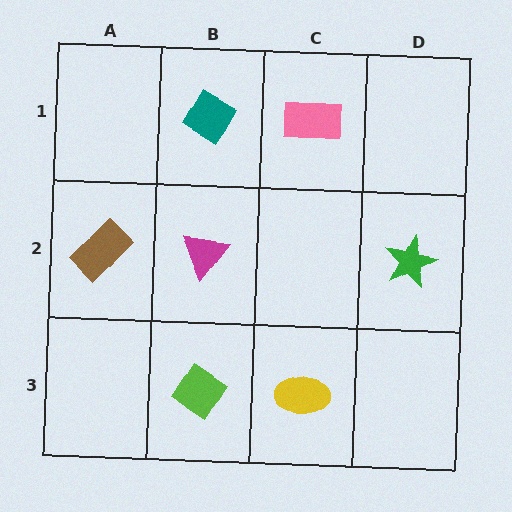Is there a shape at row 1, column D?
No, that cell is empty.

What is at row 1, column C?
A pink rectangle.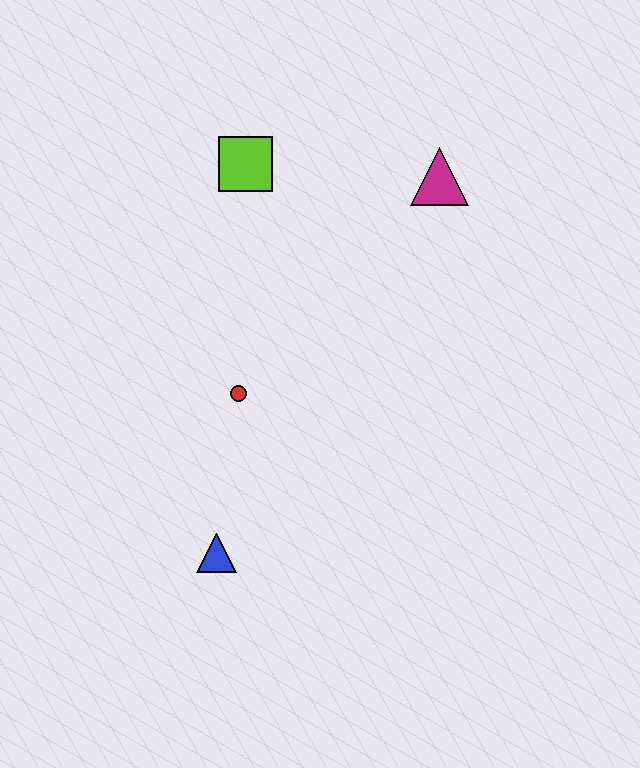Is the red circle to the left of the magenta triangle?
Yes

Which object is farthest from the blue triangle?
The magenta triangle is farthest from the blue triangle.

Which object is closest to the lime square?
The magenta triangle is closest to the lime square.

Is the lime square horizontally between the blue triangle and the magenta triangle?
Yes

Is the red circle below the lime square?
Yes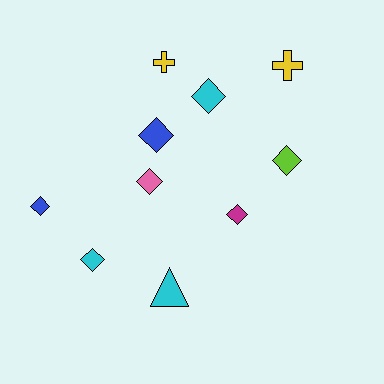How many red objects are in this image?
There are no red objects.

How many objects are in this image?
There are 10 objects.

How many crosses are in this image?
There are 2 crosses.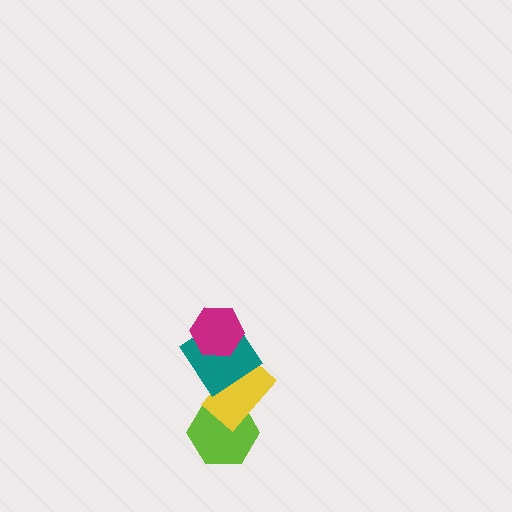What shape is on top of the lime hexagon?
The yellow rectangle is on top of the lime hexagon.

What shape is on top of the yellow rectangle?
The teal diamond is on top of the yellow rectangle.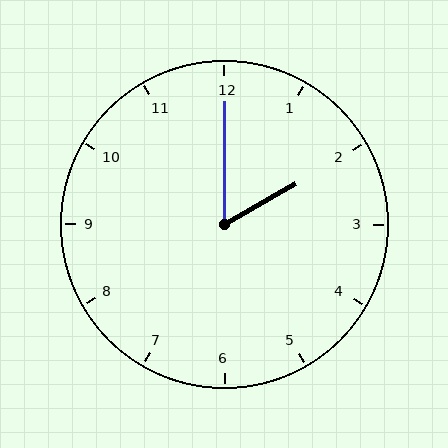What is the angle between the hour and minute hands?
Approximately 60 degrees.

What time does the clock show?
2:00.